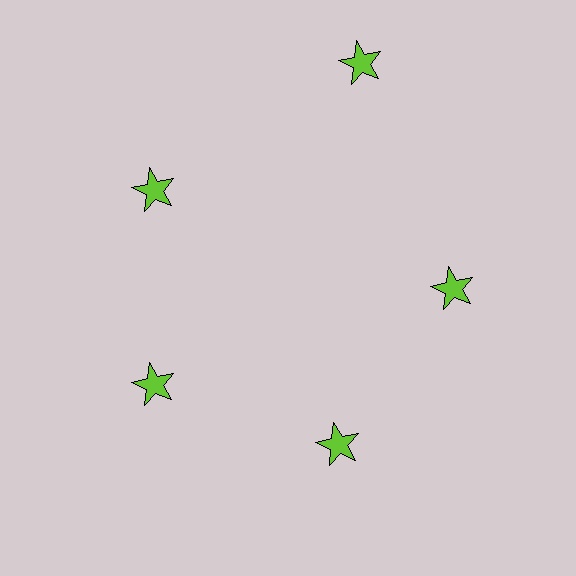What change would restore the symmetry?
The symmetry would be restored by moving it inward, back onto the ring so that all 5 stars sit at equal angles and equal distance from the center.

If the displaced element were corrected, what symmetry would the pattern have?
It would have 5-fold rotational symmetry — the pattern would map onto itself every 72 degrees.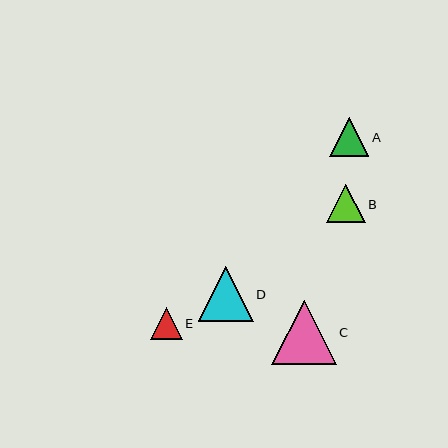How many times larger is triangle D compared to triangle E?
Triangle D is approximately 1.8 times the size of triangle E.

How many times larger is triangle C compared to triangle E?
Triangle C is approximately 2.1 times the size of triangle E.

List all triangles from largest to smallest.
From largest to smallest: C, D, A, B, E.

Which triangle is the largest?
Triangle C is the largest with a size of approximately 65 pixels.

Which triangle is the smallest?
Triangle E is the smallest with a size of approximately 31 pixels.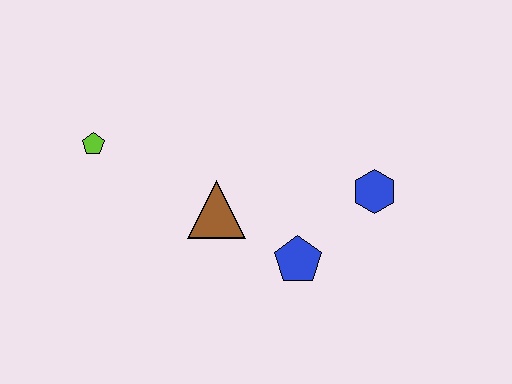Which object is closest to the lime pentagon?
The brown triangle is closest to the lime pentagon.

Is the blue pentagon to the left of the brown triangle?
No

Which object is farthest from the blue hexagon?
The lime pentagon is farthest from the blue hexagon.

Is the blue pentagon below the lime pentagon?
Yes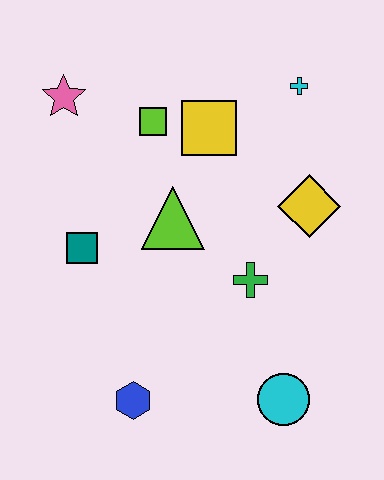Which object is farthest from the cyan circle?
The pink star is farthest from the cyan circle.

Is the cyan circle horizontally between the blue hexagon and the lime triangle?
No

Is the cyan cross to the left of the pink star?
No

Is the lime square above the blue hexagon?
Yes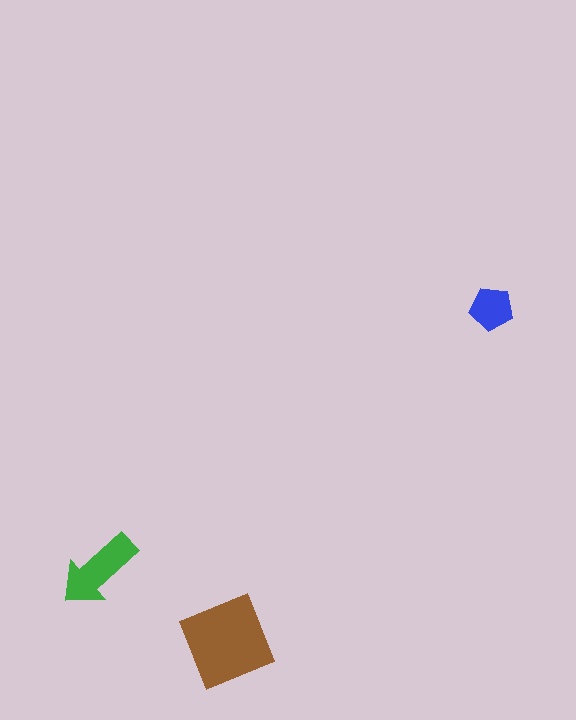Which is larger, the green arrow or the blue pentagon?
The green arrow.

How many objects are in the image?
There are 3 objects in the image.